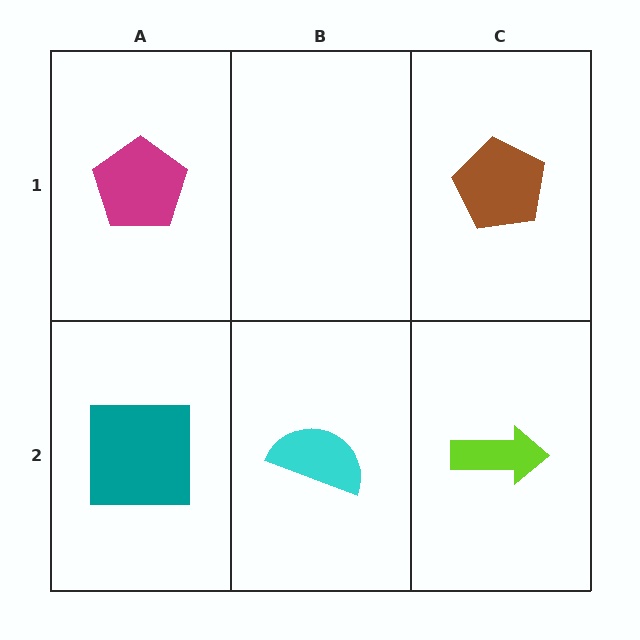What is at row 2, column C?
A lime arrow.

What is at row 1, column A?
A magenta pentagon.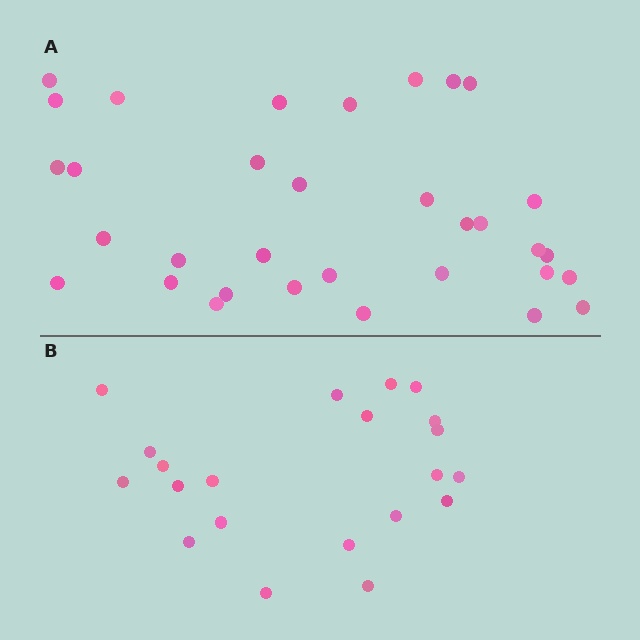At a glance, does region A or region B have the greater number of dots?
Region A (the top region) has more dots.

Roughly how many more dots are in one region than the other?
Region A has roughly 12 or so more dots than region B.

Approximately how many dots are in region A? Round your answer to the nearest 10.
About 30 dots. (The exact count is 33, which rounds to 30.)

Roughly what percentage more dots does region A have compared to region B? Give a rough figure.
About 55% more.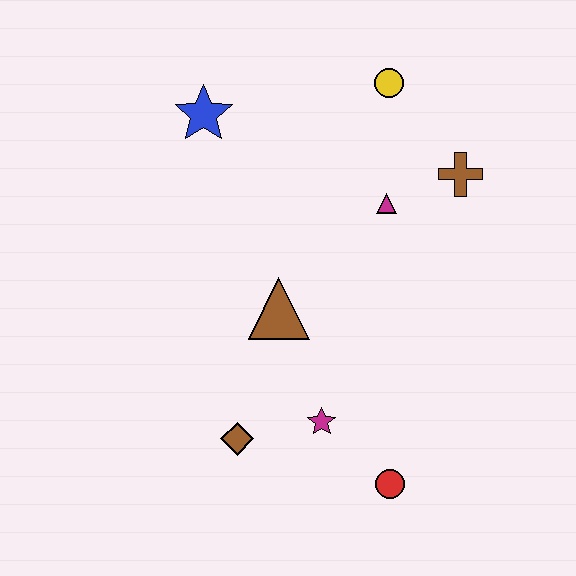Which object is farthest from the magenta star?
The yellow circle is farthest from the magenta star.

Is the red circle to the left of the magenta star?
No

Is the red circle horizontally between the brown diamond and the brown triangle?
No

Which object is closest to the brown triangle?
The magenta star is closest to the brown triangle.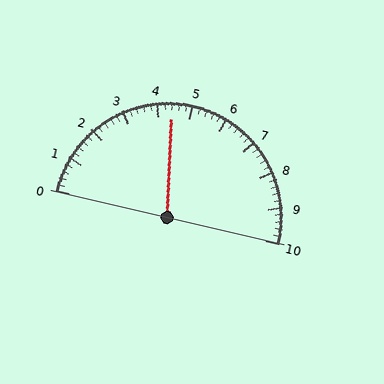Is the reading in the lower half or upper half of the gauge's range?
The reading is in the lower half of the range (0 to 10).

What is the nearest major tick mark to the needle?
The nearest major tick mark is 4.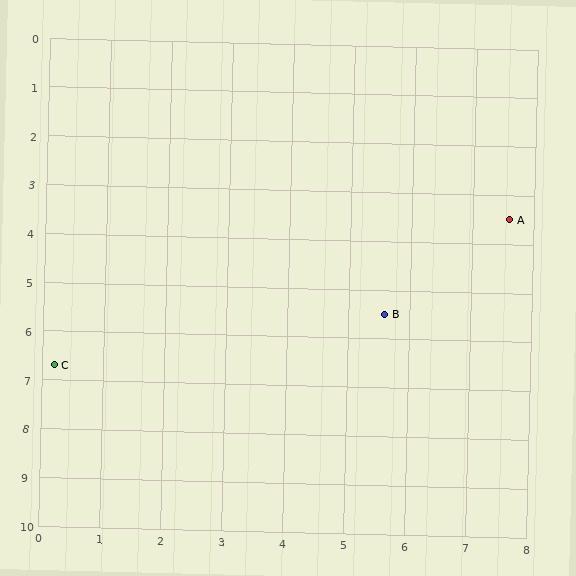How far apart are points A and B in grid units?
Points A and B are about 2.8 grid units apart.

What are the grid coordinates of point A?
Point A is at approximately (7.6, 3.5).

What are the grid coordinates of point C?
Point C is at approximately (0.2, 6.7).